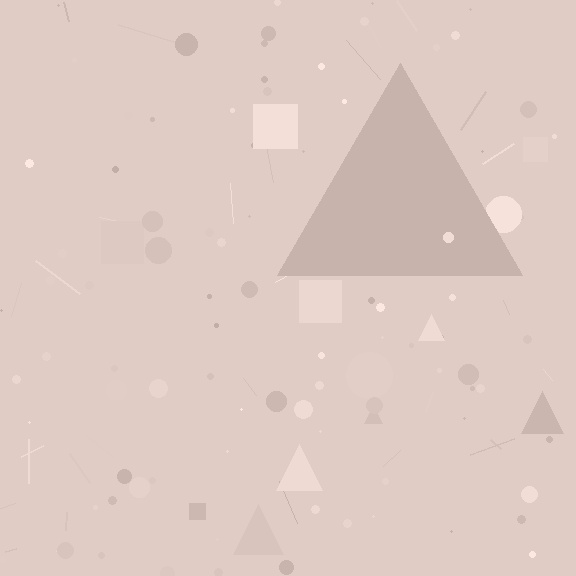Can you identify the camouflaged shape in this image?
The camouflaged shape is a triangle.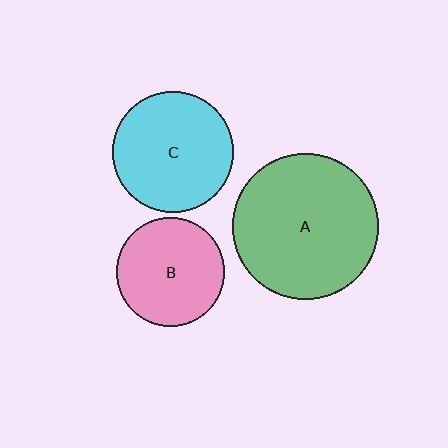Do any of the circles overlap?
No, none of the circles overlap.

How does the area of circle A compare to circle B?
Approximately 1.8 times.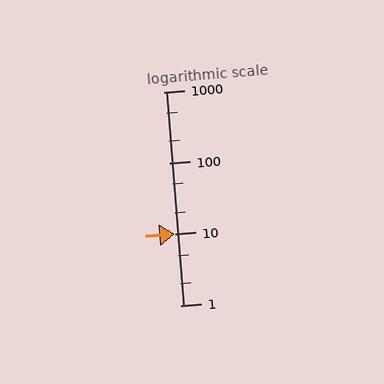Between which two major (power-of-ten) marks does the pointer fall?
The pointer is between 1 and 10.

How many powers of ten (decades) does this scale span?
The scale spans 3 decades, from 1 to 1000.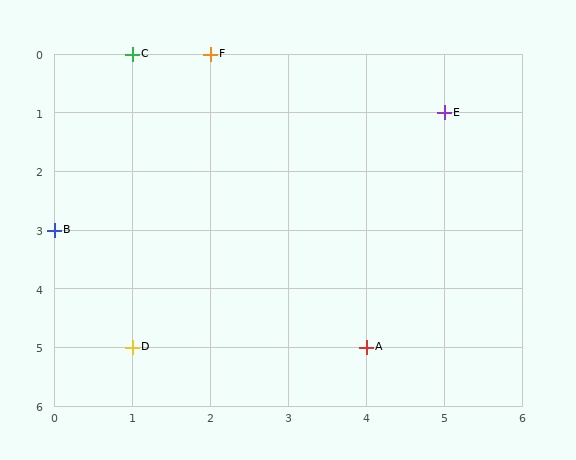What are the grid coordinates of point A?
Point A is at grid coordinates (4, 5).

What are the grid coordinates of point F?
Point F is at grid coordinates (2, 0).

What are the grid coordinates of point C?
Point C is at grid coordinates (1, 0).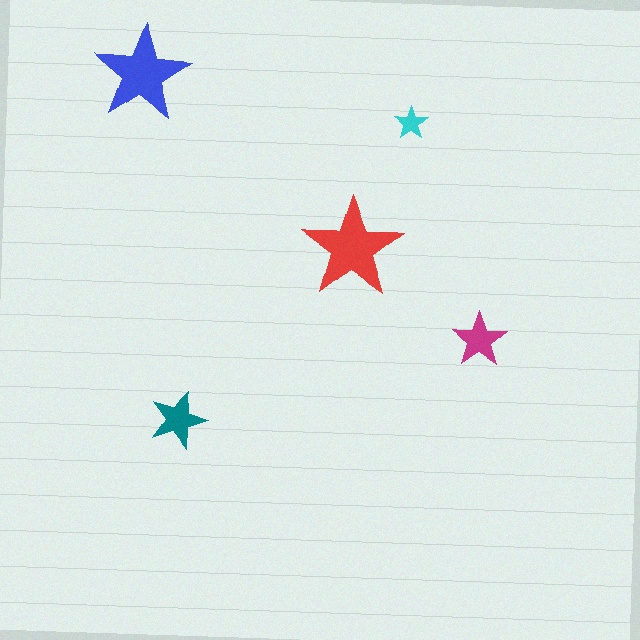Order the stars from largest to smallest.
the red one, the blue one, the teal one, the magenta one, the cyan one.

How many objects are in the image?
There are 5 objects in the image.